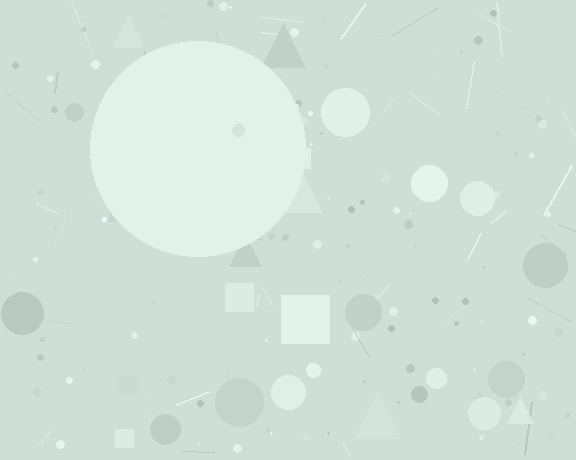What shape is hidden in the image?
A circle is hidden in the image.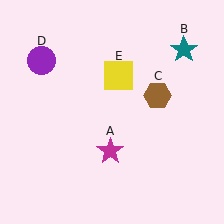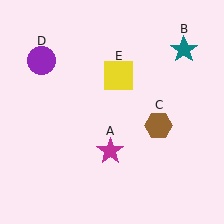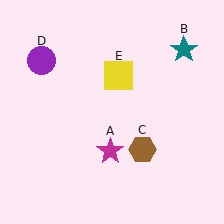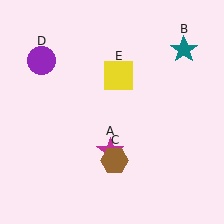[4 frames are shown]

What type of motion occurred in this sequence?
The brown hexagon (object C) rotated clockwise around the center of the scene.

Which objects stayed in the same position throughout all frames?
Magenta star (object A) and teal star (object B) and purple circle (object D) and yellow square (object E) remained stationary.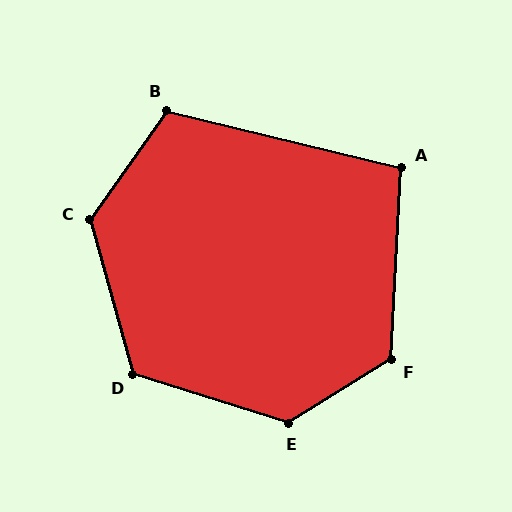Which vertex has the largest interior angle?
E, at approximately 131 degrees.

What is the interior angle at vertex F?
Approximately 125 degrees (obtuse).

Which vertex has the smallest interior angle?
A, at approximately 101 degrees.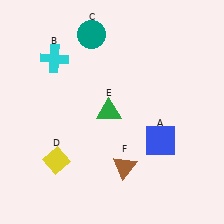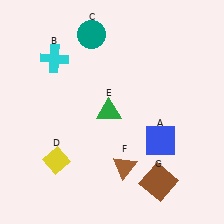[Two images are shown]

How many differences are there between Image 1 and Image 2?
There is 1 difference between the two images.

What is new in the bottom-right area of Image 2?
A brown square (G) was added in the bottom-right area of Image 2.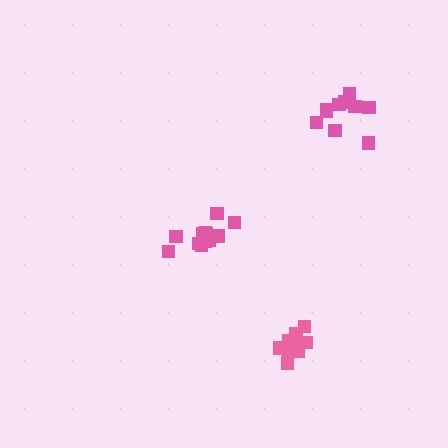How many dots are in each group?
Group 1: 12 dots, Group 2: 9 dots, Group 3: 10 dots (31 total).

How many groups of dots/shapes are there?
There are 3 groups.